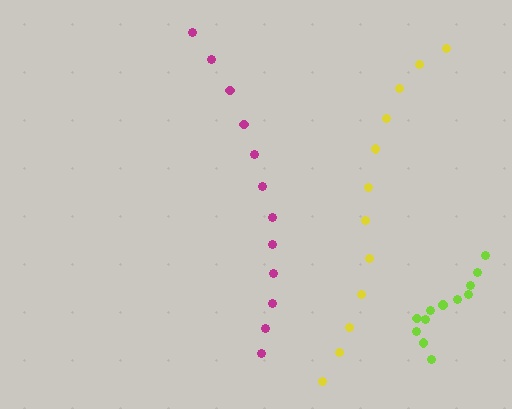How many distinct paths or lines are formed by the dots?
There are 3 distinct paths.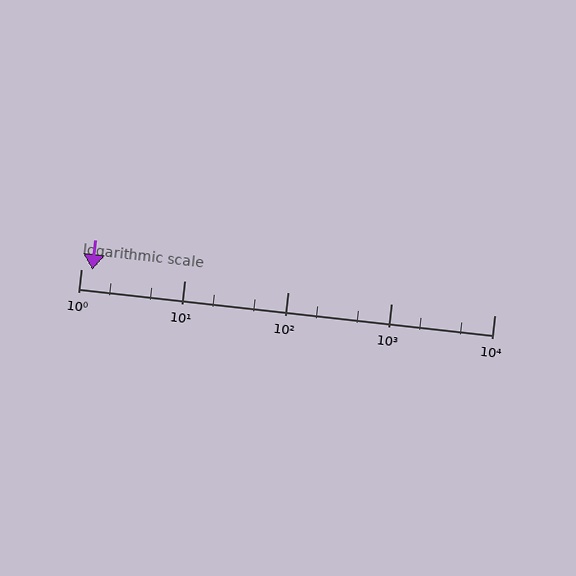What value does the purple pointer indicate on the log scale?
The pointer indicates approximately 1.3.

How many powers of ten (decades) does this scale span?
The scale spans 4 decades, from 1 to 10000.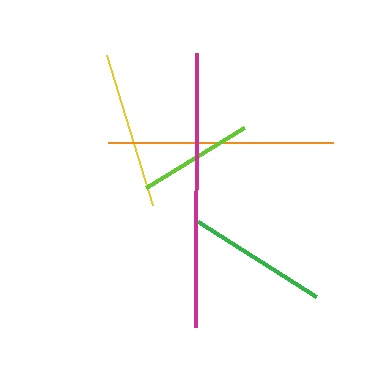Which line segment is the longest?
The magenta line is the longest at approximately 274 pixels.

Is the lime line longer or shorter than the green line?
The green line is longer than the lime line.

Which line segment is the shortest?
The lime line is the shortest at approximately 115 pixels.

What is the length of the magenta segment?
The magenta segment is approximately 274 pixels long.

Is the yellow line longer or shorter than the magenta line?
The magenta line is longer than the yellow line.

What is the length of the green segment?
The green segment is approximately 140 pixels long.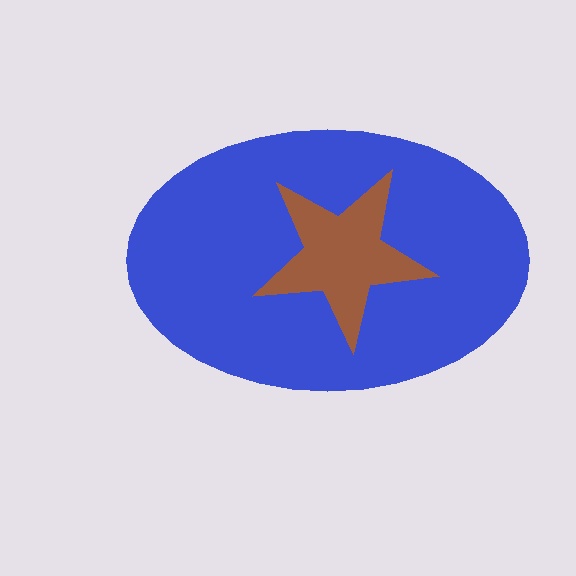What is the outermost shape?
The blue ellipse.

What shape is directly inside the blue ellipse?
The brown star.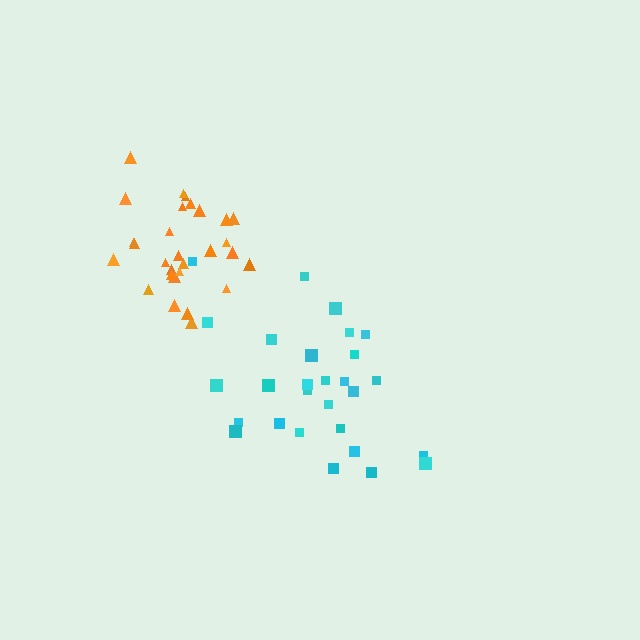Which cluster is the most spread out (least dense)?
Cyan.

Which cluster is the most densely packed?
Orange.